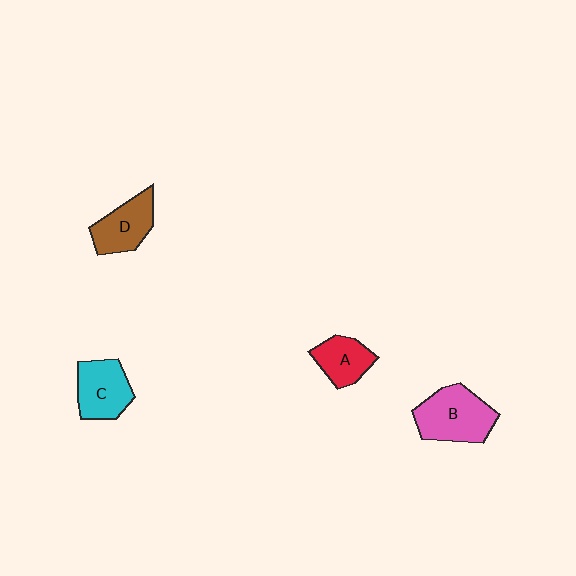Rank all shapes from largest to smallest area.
From largest to smallest: B (pink), C (cyan), D (brown), A (red).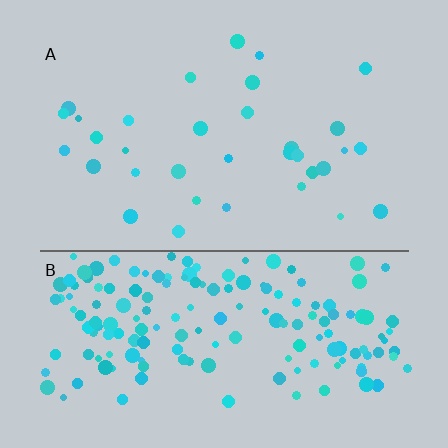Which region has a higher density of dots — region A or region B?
B (the bottom).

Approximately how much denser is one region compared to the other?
Approximately 5.3× — region B over region A.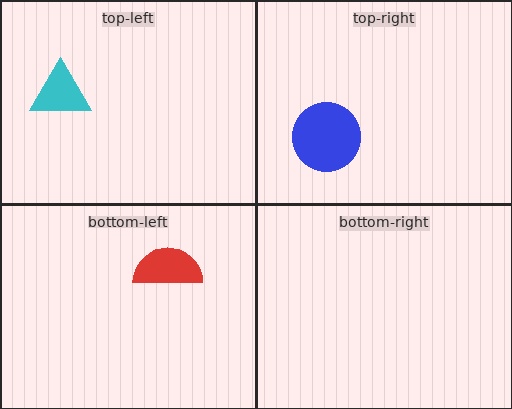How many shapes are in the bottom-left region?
1.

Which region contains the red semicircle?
The bottom-left region.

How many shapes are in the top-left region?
1.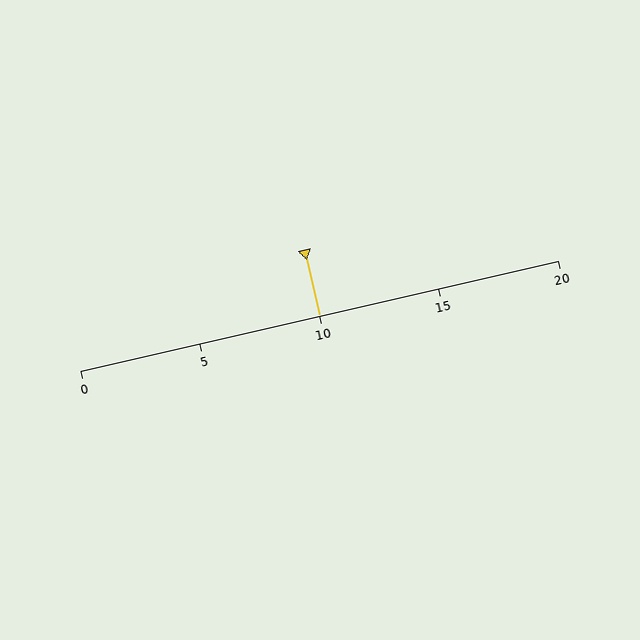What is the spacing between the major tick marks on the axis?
The major ticks are spaced 5 apart.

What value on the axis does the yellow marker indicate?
The marker indicates approximately 10.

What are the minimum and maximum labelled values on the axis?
The axis runs from 0 to 20.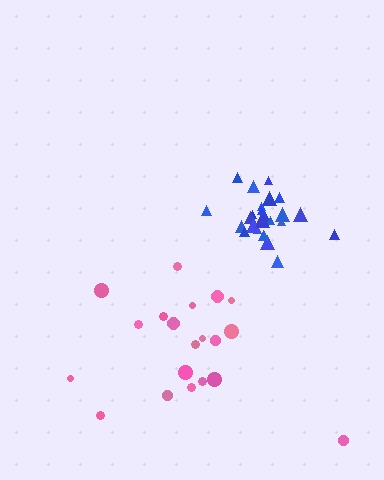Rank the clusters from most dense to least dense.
blue, pink.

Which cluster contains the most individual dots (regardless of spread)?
Blue (26).